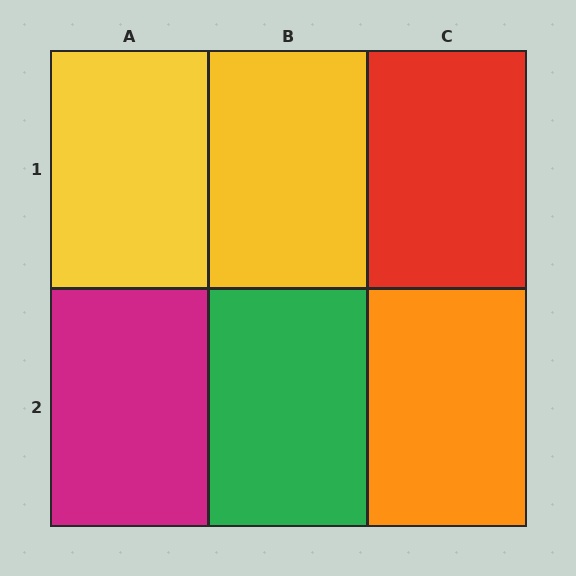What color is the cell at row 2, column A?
Magenta.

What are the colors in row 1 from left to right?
Yellow, yellow, red.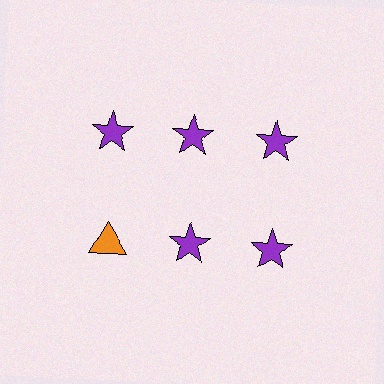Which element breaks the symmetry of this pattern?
The orange triangle in the second row, leftmost column breaks the symmetry. All other shapes are purple stars.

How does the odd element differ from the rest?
It differs in both color (orange instead of purple) and shape (triangle instead of star).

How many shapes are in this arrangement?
There are 6 shapes arranged in a grid pattern.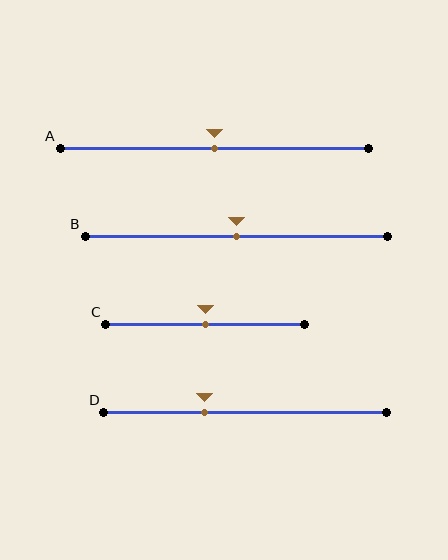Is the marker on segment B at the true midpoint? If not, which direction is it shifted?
Yes, the marker on segment B is at the true midpoint.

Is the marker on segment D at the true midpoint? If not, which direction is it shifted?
No, the marker on segment D is shifted to the left by about 15% of the segment length.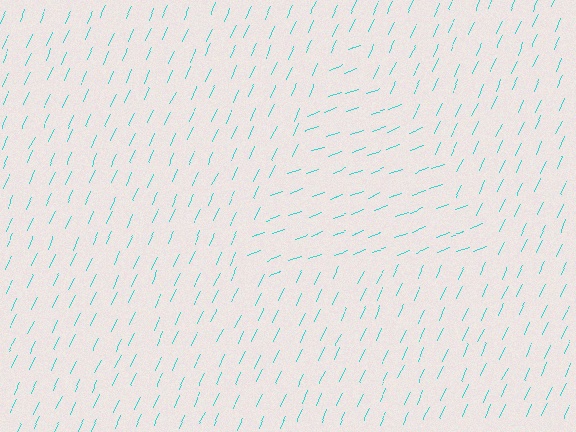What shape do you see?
I see a triangle.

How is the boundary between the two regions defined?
The boundary is defined purely by a change in line orientation (approximately 45 degrees difference). All lines are the same color and thickness.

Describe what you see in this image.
The image is filled with small cyan line segments. A triangle region in the image has lines oriented differently from the surrounding lines, creating a visible texture boundary.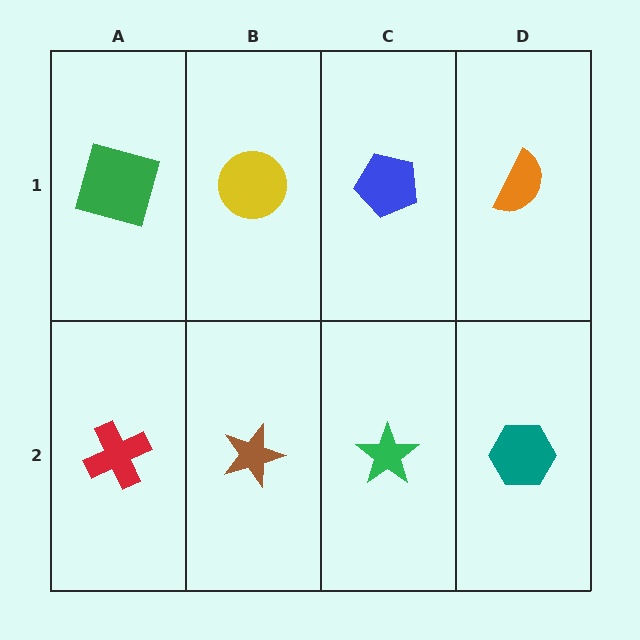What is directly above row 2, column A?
A green square.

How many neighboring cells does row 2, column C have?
3.